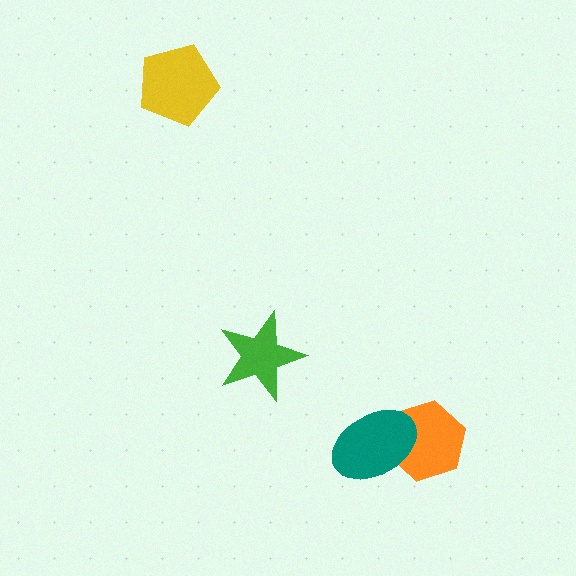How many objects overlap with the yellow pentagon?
0 objects overlap with the yellow pentagon.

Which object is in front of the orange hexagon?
The teal ellipse is in front of the orange hexagon.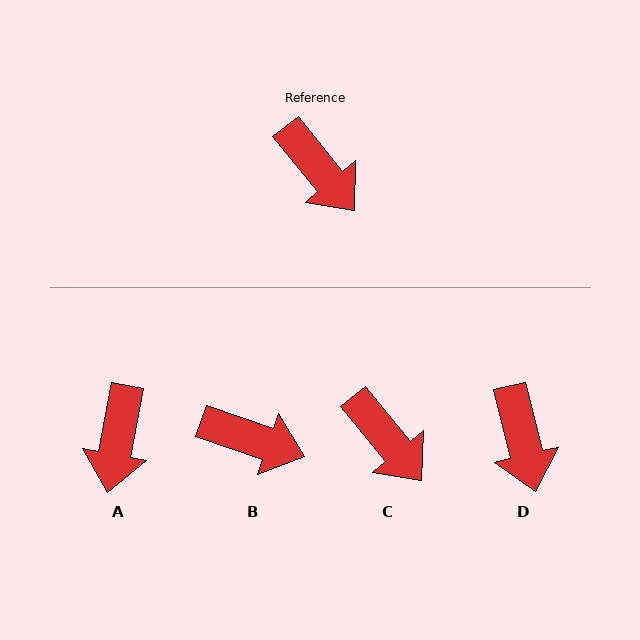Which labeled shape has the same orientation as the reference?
C.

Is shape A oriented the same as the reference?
No, it is off by about 50 degrees.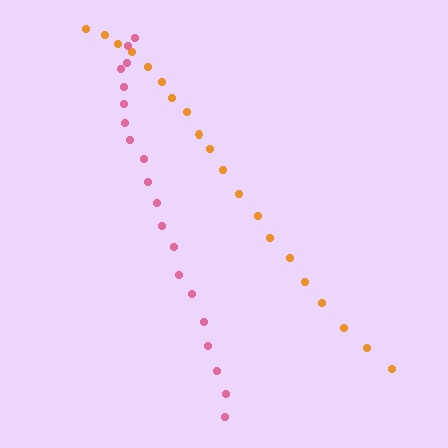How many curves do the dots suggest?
There are 2 distinct paths.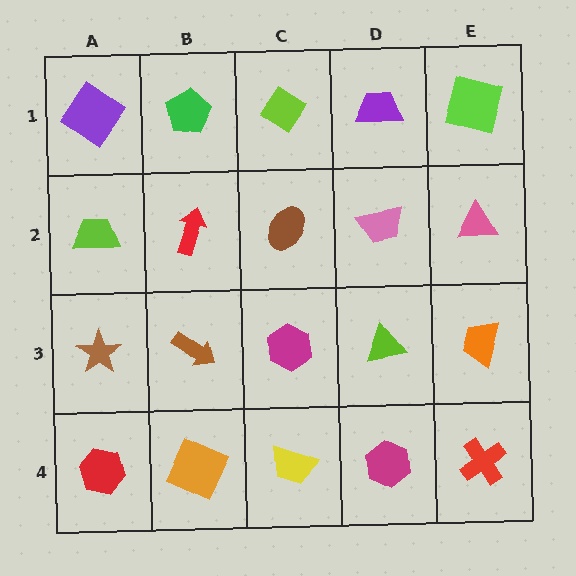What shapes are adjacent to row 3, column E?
A pink triangle (row 2, column E), a red cross (row 4, column E), a lime triangle (row 3, column D).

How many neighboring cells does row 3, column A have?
3.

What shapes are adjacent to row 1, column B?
A red arrow (row 2, column B), a purple diamond (row 1, column A), a lime diamond (row 1, column C).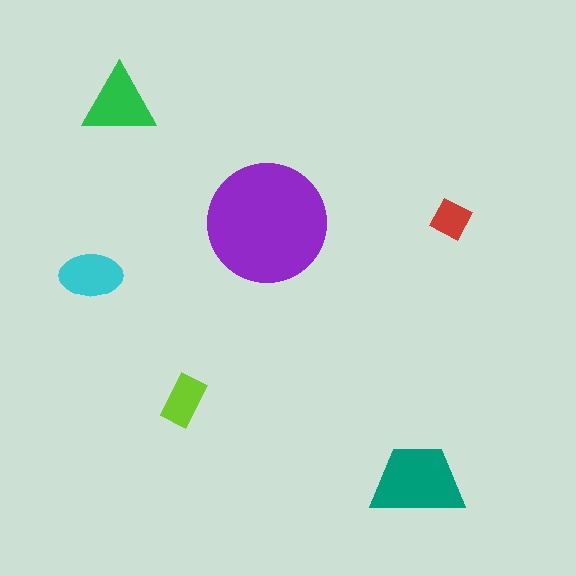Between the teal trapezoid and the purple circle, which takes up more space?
The purple circle.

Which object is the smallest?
The red square.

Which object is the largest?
The purple circle.